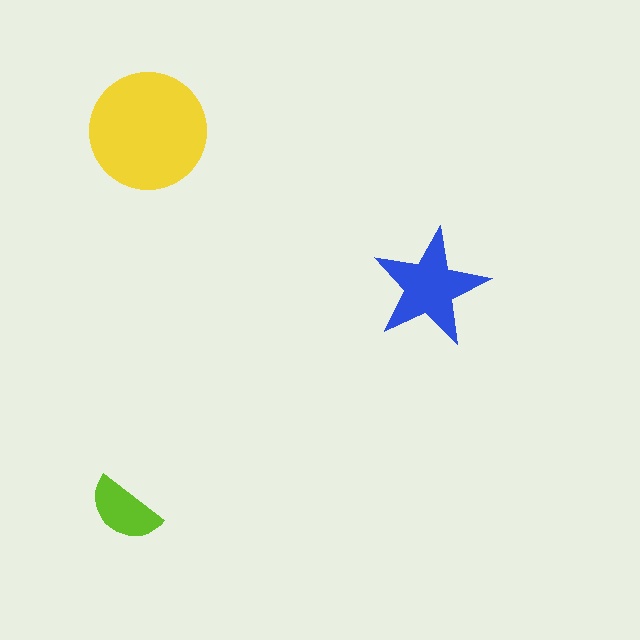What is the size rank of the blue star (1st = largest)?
2nd.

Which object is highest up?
The yellow circle is topmost.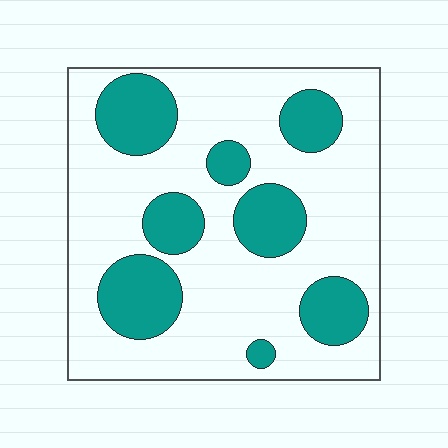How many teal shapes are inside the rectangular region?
8.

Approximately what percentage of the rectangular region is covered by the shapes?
Approximately 30%.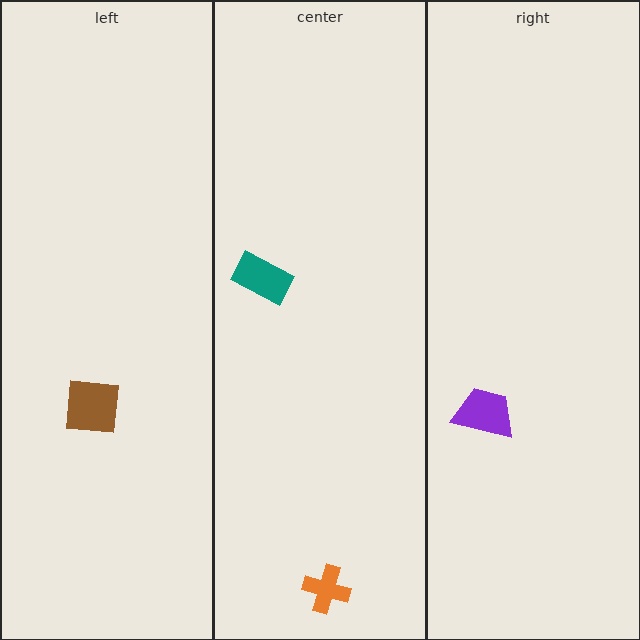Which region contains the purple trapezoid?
The right region.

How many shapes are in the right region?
1.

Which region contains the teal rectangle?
The center region.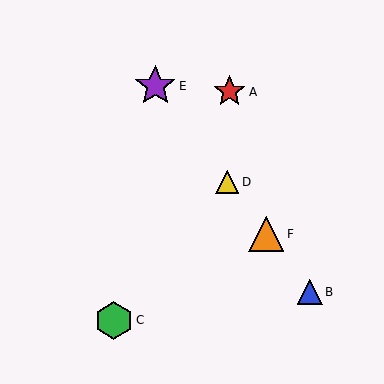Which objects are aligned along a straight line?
Objects B, D, E, F are aligned along a straight line.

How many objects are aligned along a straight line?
4 objects (B, D, E, F) are aligned along a straight line.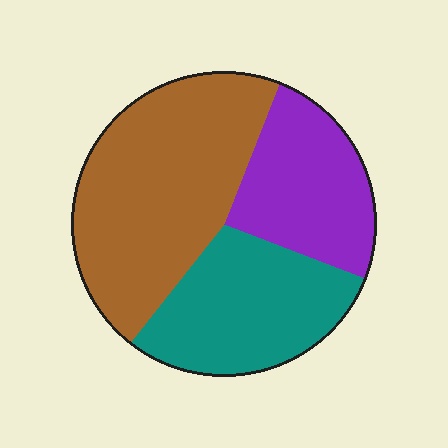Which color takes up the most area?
Brown, at roughly 45%.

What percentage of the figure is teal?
Teal takes up between a quarter and a half of the figure.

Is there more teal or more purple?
Teal.